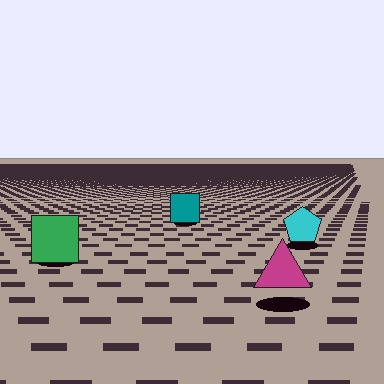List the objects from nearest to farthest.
From nearest to farthest: the magenta triangle, the green square, the cyan pentagon, the teal square.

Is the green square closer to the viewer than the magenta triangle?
No. The magenta triangle is closer — you can tell from the texture gradient: the ground texture is coarser near it.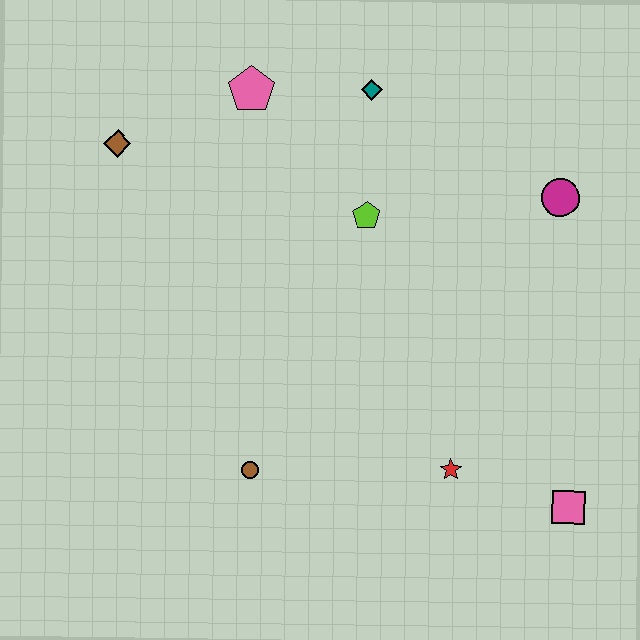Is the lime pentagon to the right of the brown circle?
Yes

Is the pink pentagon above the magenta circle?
Yes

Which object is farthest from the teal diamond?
The pink square is farthest from the teal diamond.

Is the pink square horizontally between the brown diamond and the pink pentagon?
No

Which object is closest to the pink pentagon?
The teal diamond is closest to the pink pentagon.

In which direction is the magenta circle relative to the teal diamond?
The magenta circle is to the right of the teal diamond.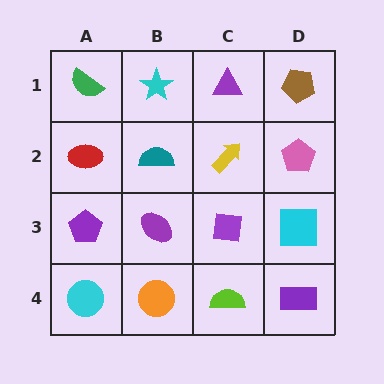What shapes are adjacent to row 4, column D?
A cyan square (row 3, column D), a lime semicircle (row 4, column C).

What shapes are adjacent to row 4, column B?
A purple ellipse (row 3, column B), a cyan circle (row 4, column A), a lime semicircle (row 4, column C).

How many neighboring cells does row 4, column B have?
3.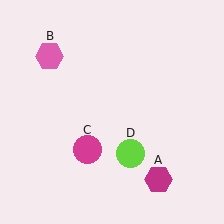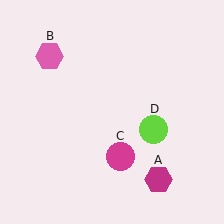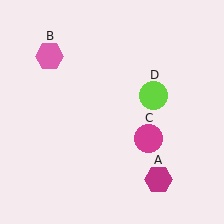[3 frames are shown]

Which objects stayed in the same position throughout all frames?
Magenta hexagon (object A) and pink hexagon (object B) remained stationary.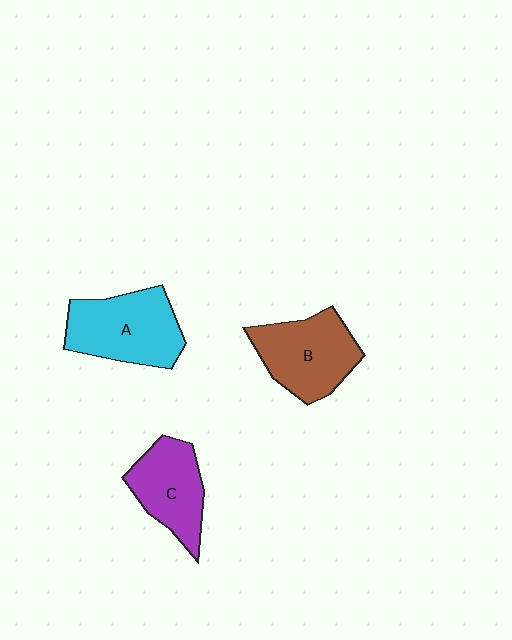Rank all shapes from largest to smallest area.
From largest to smallest: A (cyan), B (brown), C (purple).